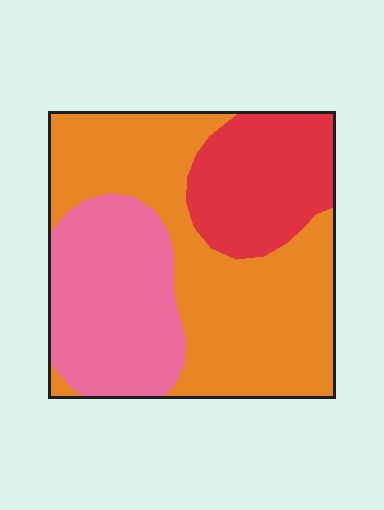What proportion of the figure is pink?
Pink covers roughly 30% of the figure.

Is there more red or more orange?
Orange.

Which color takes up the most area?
Orange, at roughly 50%.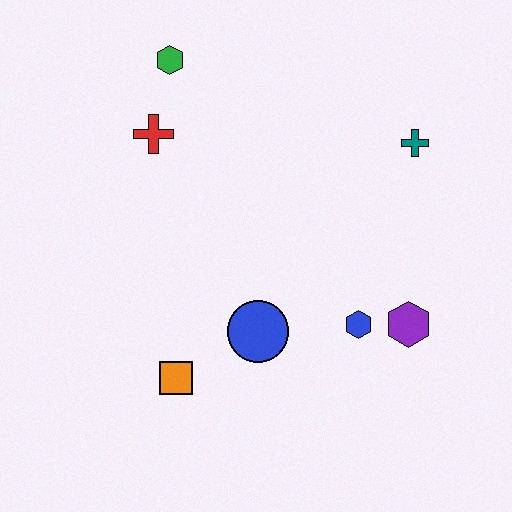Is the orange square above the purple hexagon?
No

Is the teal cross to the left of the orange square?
No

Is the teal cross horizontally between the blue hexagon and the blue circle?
No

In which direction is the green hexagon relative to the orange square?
The green hexagon is above the orange square.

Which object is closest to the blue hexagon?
The purple hexagon is closest to the blue hexagon.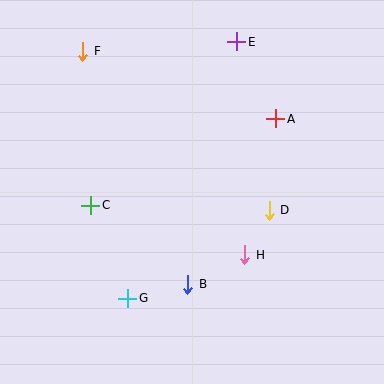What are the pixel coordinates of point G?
Point G is at (128, 298).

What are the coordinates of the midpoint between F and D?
The midpoint between F and D is at (176, 131).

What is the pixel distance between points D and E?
The distance between D and E is 171 pixels.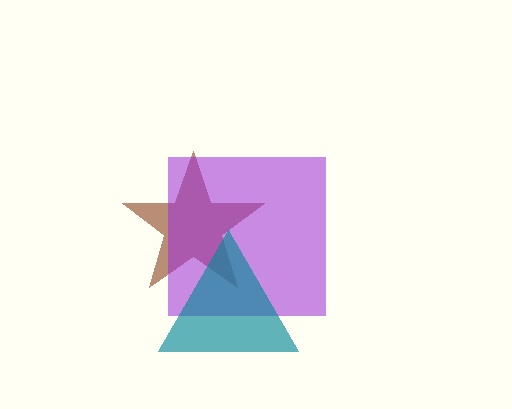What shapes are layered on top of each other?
The layered shapes are: a brown star, a purple square, a teal triangle.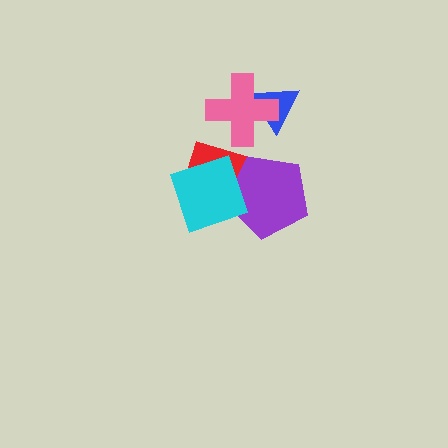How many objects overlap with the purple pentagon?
2 objects overlap with the purple pentagon.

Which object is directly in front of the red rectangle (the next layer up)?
The purple pentagon is directly in front of the red rectangle.